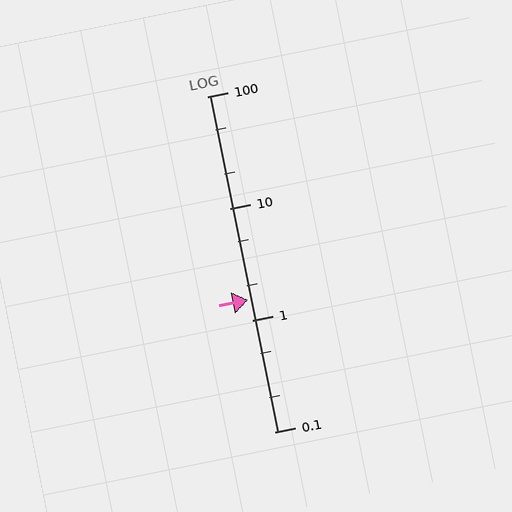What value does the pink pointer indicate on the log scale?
The pointer indicates approximately 1.5.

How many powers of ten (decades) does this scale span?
The scale spans 3 decades, from 0.1 to 100.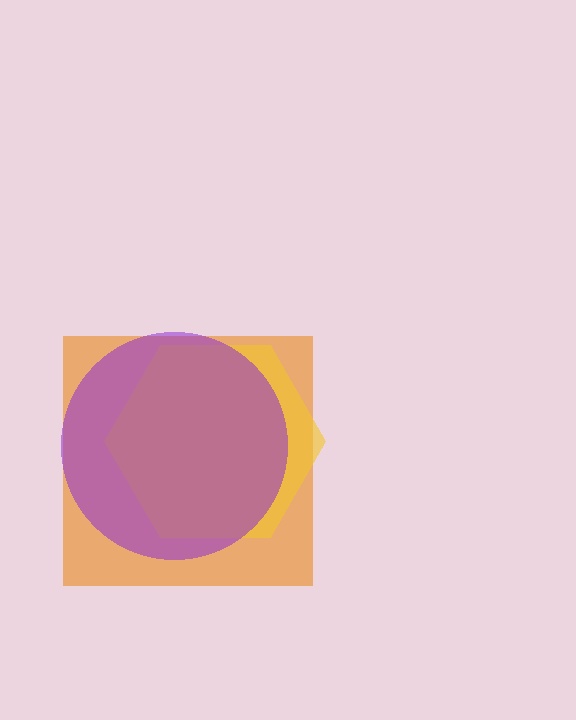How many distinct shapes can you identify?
There are 3 distinct shapes: an orange square, a yellow hexagon, a purple circle.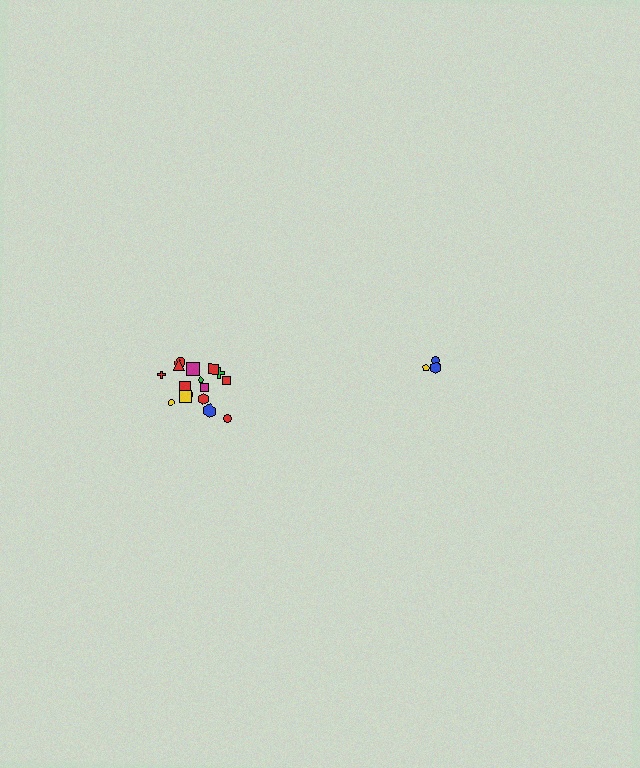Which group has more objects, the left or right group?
The left group.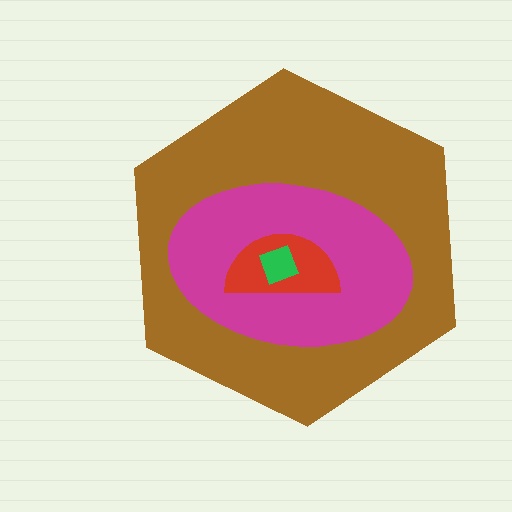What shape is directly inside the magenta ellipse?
The red semicircle.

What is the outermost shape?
The brown hexagon.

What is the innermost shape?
The green square.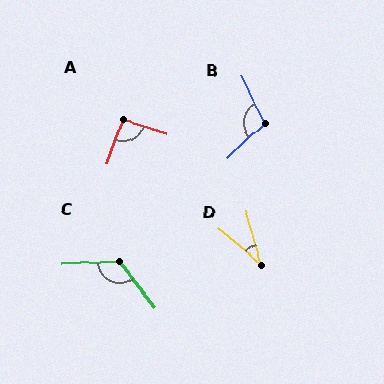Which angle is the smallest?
D, at approximately 34 degrees.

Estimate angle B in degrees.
Approximately 107 degrees.